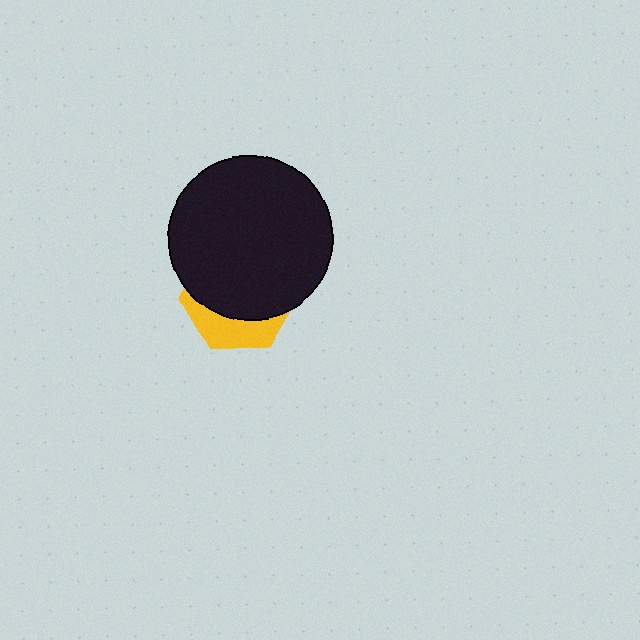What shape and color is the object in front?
The object in front is a black circle.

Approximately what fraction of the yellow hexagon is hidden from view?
Roughly 70% of the yellow hexagon is hidden behind the black circle.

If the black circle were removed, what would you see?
You would see the complete yellow hexagon.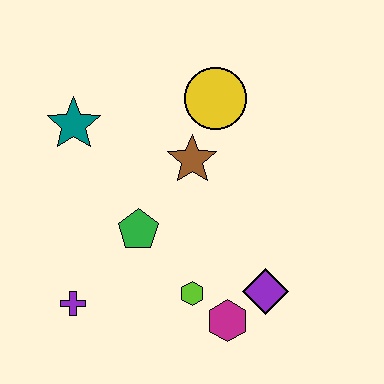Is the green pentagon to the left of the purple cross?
No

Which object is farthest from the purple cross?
The yellow circle is farthest from the purple cross.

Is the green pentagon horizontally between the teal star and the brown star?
Yes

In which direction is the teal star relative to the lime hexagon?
The teal star is above the lime hexagon.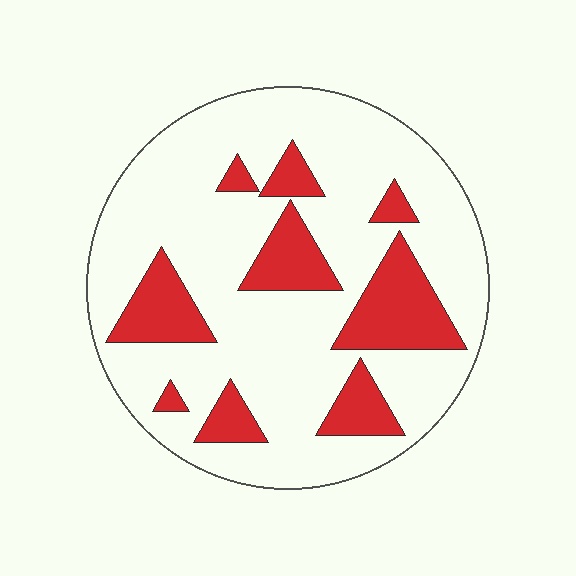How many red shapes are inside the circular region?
9.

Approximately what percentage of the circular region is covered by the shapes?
Approximately 25%.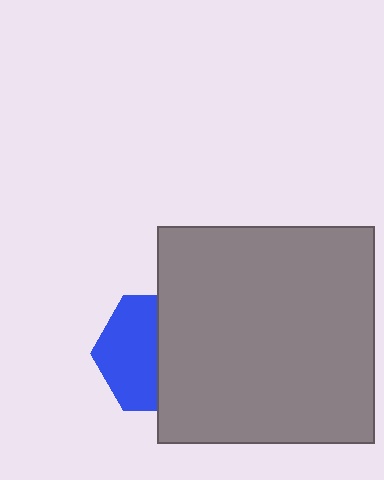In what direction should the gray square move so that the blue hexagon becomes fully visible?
The gray square should move right. That is the shortest direction to clear the overlap and leave the blue hexagon fully visible.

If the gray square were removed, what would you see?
You would see the complete blue hexagon.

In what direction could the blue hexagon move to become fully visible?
The blue hexagon could move left. That would shift it out from behind the gray square entirely.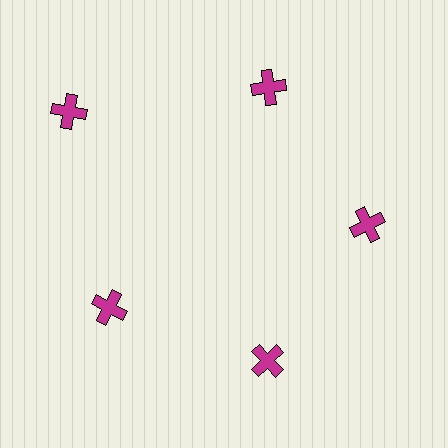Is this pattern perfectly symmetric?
No. The 5 magenta crosses are arranged in a ring, but one element near the 10 o'clock position is pushed outward from the center, breaking the 5-fold rotational symmetry.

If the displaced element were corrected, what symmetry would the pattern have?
It would have 5-fold rotational symmetry — the pattern would map onto itself every 72 degrees.